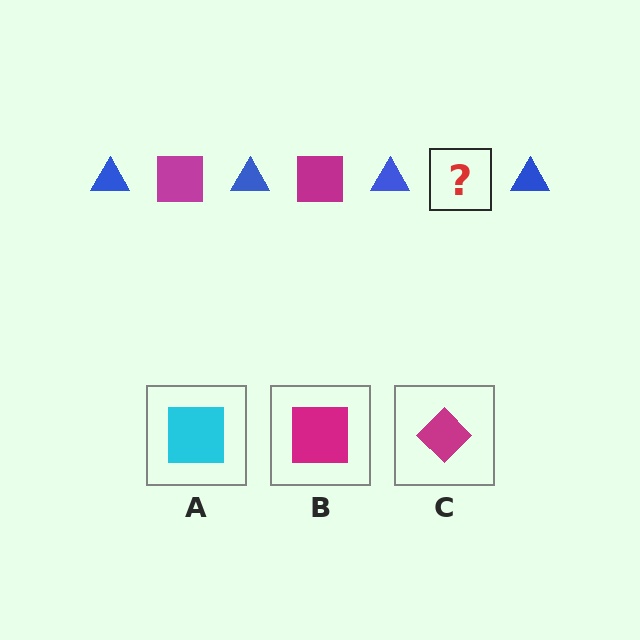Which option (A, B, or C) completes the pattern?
B.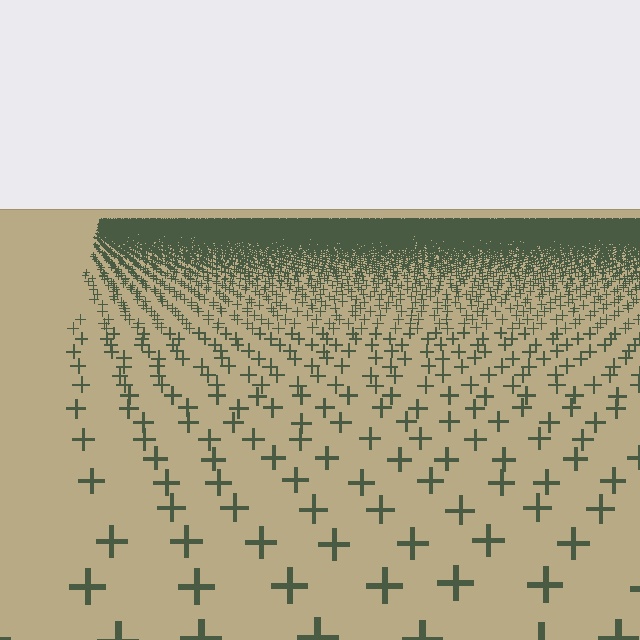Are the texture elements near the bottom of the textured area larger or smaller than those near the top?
Larger. Near the bottom, elements are closer to the viewer and appear at a bigger on-screen size.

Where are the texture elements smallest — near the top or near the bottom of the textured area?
Near the top.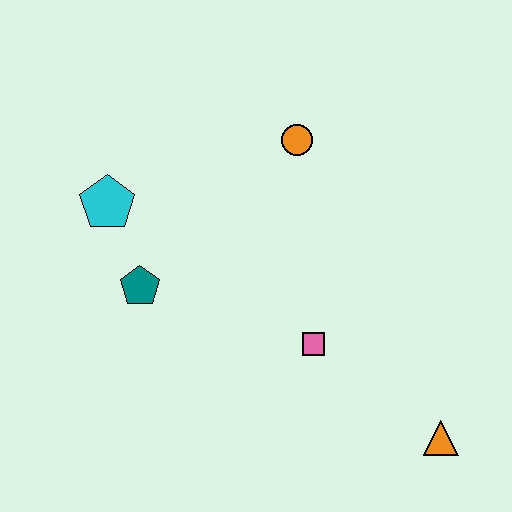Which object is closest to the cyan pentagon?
The teal pentagon is closest to the cyan pentagon.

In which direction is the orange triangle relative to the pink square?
The orange triangle is to the right of the pink square.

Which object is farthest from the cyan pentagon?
The orange triangle is farthest from the cyan pentagon.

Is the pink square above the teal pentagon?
No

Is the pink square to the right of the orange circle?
Yes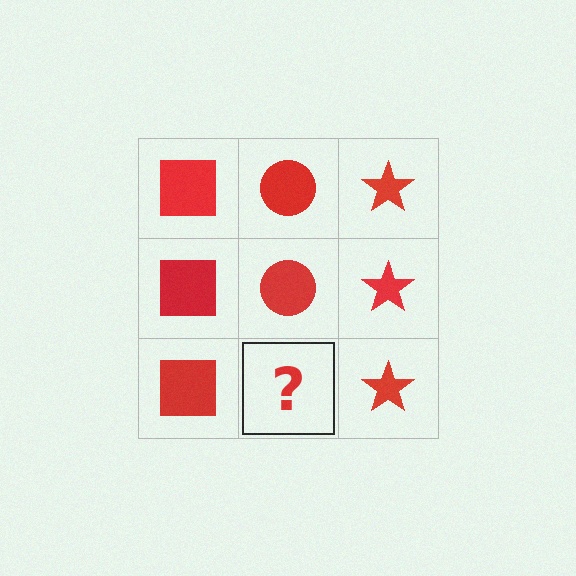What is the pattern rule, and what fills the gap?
The rule is that each column has a consistent shape. The gap should be filled with a red circle.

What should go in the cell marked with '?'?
The missing cell should contain a red circle.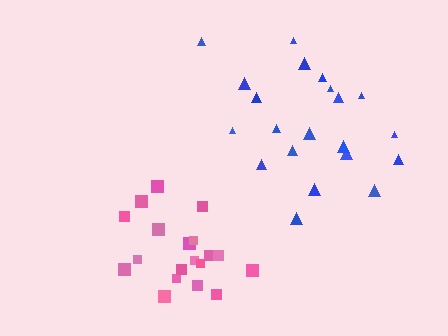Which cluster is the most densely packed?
Pink.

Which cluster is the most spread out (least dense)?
Blue.